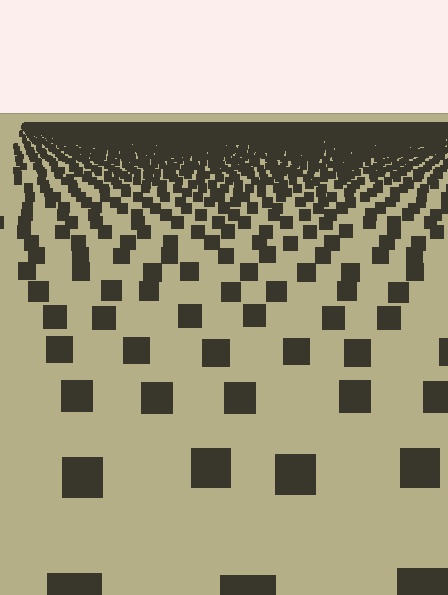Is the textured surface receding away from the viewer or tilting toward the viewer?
The surface is receding away from the viewer. Texture elements get smaller and denser toward the top.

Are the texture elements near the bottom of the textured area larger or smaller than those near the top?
Larger. Near the bottom, elements are closer to the viewer and appear at a bigger on-screen size.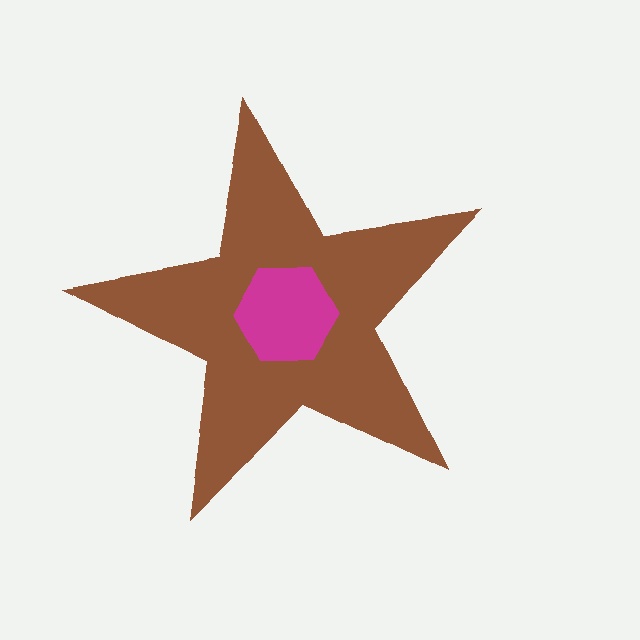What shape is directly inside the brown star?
The magenta hexagon.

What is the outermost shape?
The brown star.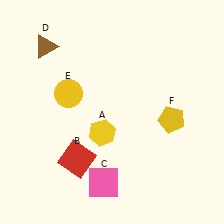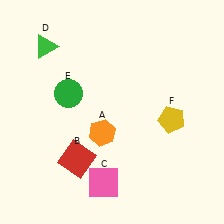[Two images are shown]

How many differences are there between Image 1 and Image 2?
There are 3 differences between the two images.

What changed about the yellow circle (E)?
In Image 1, E is yellow. In Image 2, it changed to green.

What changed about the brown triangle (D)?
In Image 1, D is brown. In Image 2, it changed to green.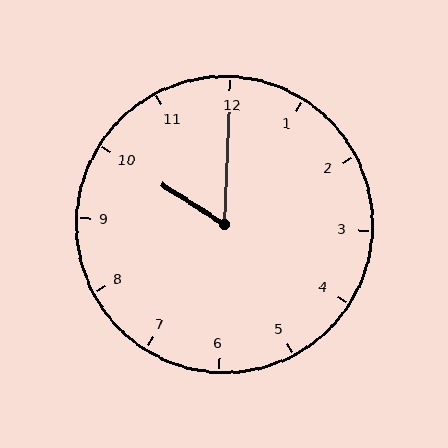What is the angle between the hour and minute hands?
Approximately 60 degrees.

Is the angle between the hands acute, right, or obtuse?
It is acute.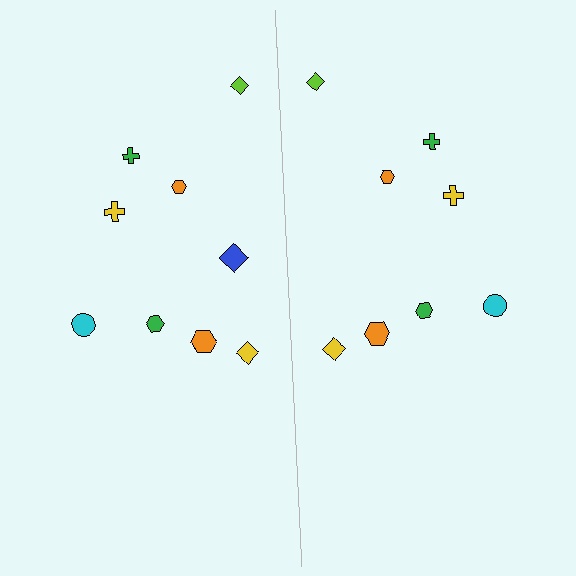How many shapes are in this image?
There are 17 shapes in this image.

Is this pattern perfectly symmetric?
No, the pattern is not perfectly symmetric. A blue diamond is missing from the right side.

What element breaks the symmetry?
A blue diamond is missing from the right side.